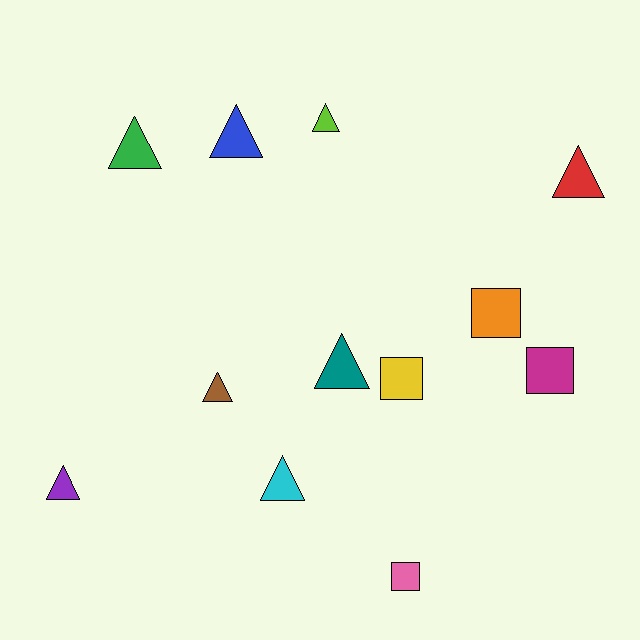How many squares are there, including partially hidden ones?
There are 4 squares.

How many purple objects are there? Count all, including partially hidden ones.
There is 1 purple object.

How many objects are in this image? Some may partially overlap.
There are 12 objects.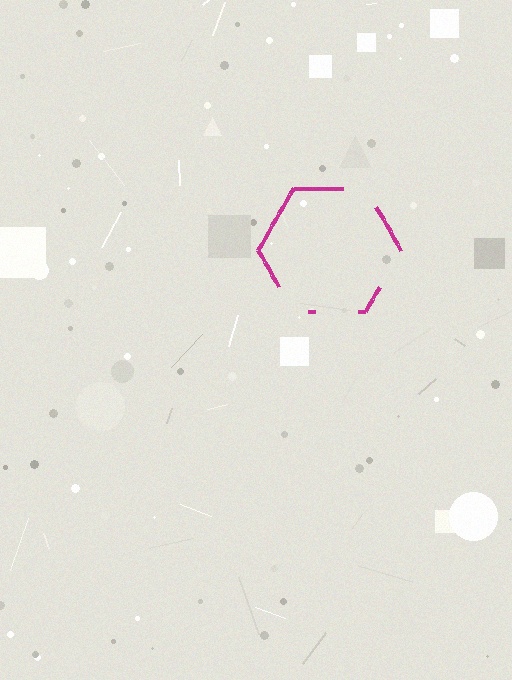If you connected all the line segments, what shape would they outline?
They would outline a hexagon.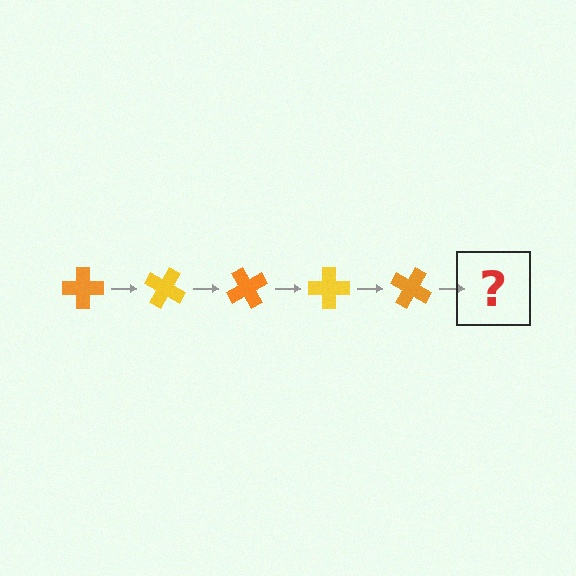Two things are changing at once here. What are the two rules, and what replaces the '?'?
The two rules are that it rotates 30 degrees each step and the color cycles through orange and yellow. The '?' should be a yellow cross, rotated 150 degrees from the start.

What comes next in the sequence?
The next element should be a yellow cross, rotated 150 degrees from the start.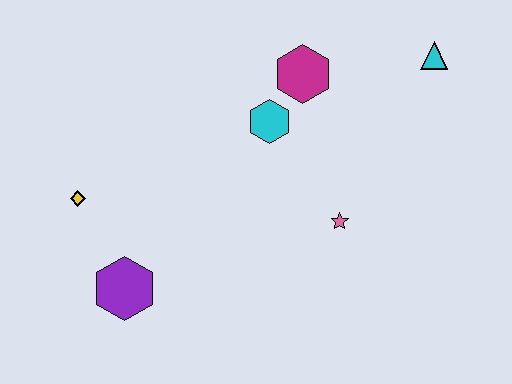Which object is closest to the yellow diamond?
The purple hexagon is closest to the yellow diamond.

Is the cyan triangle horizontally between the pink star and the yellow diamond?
No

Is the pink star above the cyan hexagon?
No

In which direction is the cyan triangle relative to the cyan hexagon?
The cyan triangle is to the right of the cyan hexagon.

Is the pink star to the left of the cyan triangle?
Yes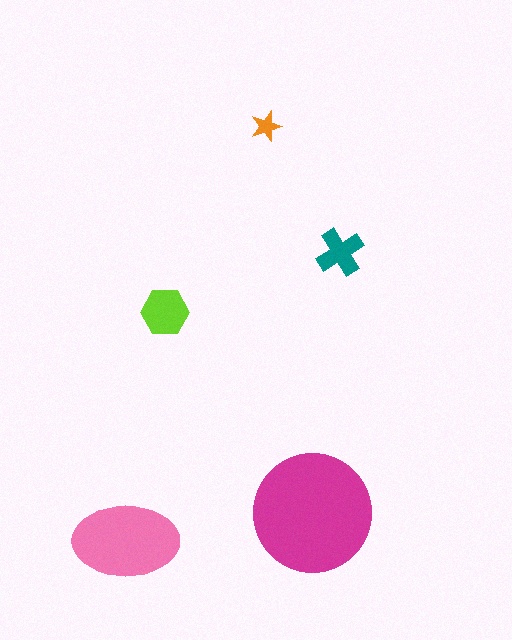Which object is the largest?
The magenta circle.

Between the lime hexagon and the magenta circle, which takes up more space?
The magenta circle.